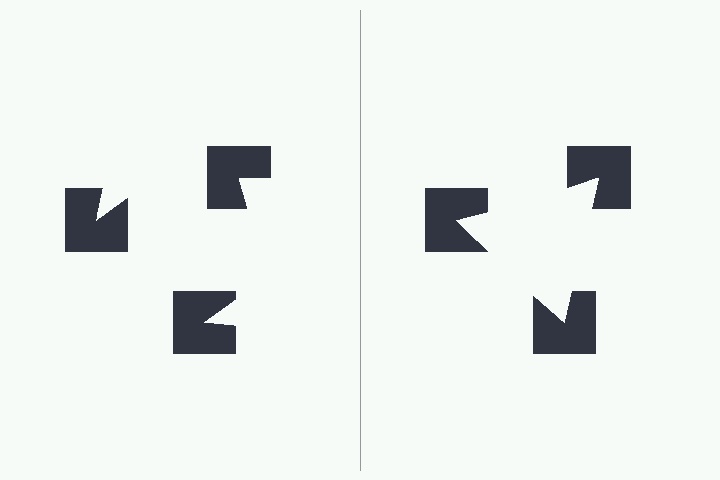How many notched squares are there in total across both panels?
6 — 3 on each side.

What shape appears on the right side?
An illusory triangle.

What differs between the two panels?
The notched squares are positioned identically on both sides; only the wedge orientations differ. On the right they align to a triangle; on the left they are misaligned.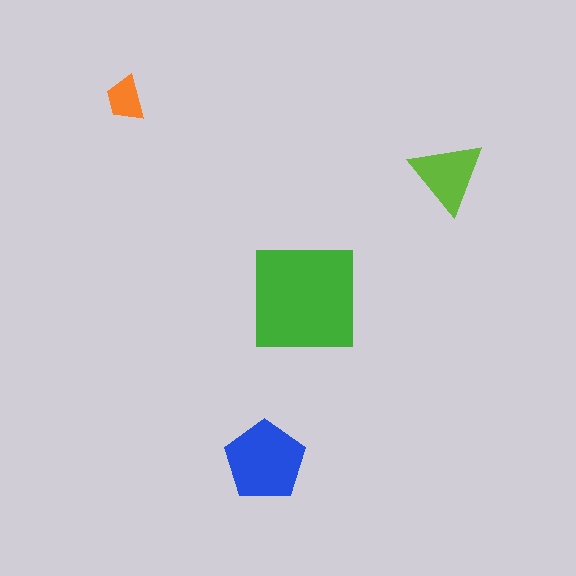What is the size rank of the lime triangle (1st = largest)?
3rd.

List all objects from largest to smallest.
The green square, the blue pentagon, the lime triangle, the orange trapezoid.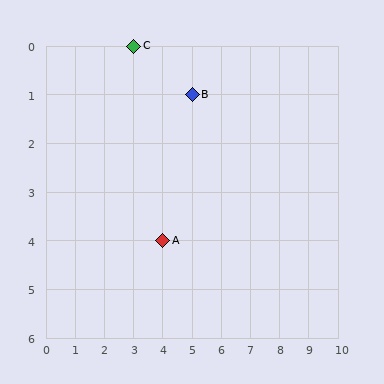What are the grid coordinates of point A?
Point A is at grid coordinates (4, 4).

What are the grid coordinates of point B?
Point B is at grid coordinates (5, 1).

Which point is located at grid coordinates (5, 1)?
Point B is at (5, 1).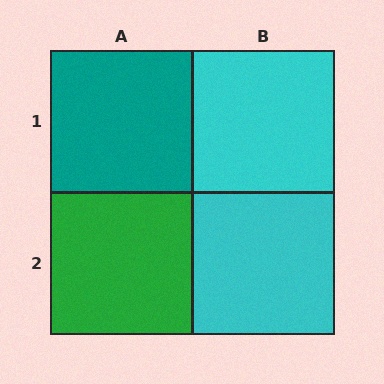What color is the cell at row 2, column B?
Cyan.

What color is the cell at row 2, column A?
Green.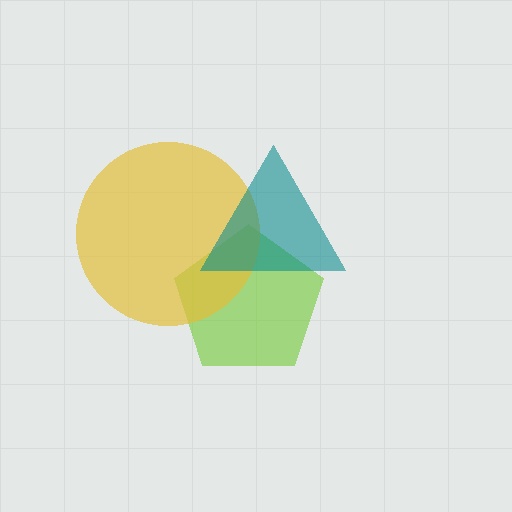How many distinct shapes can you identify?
There are 3 distinct shapes: a lime pentagon, a yellow circle, a teal triangle.